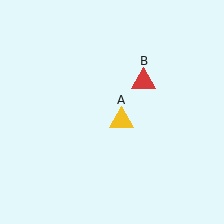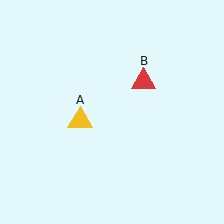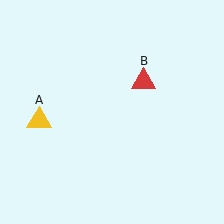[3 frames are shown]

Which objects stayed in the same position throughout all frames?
Red triangle (object B) remained stationary.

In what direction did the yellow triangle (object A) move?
The yellow triangle (object A) moved left.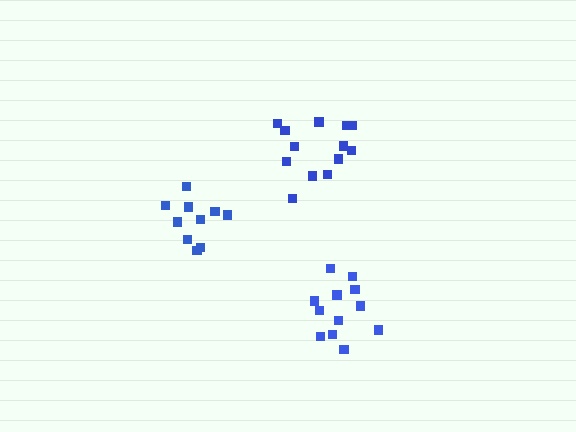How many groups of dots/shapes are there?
There are 3 groups.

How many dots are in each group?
Group 1: 13 dots, Group 2: 10 dots, Group 3: 12 dots (35 total).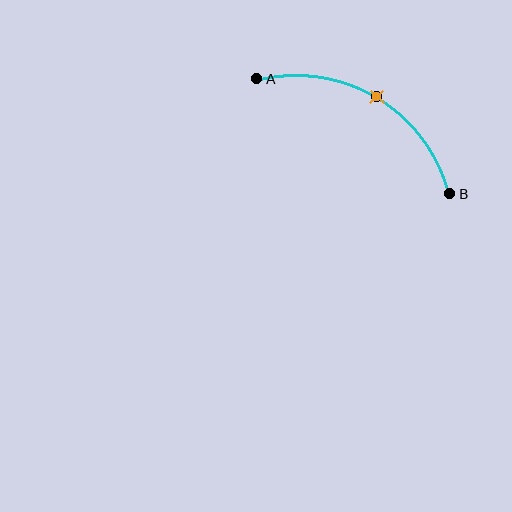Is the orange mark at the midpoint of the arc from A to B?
Yes. The orange mark lies on the arc at equal arc-length from both A and B — it is the arc midpoint.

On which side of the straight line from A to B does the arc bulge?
The arc bulges above the straight line connecting A and B.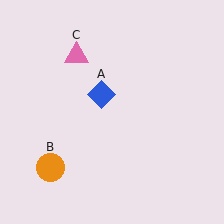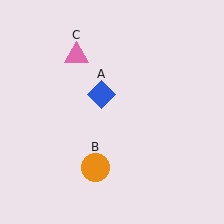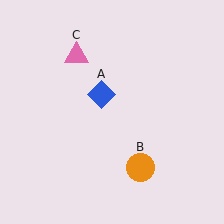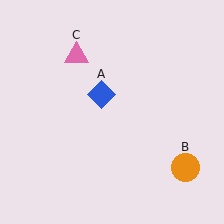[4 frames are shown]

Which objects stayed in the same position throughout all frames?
Blue diamond (object A) and pink triangle (object C) remained stationary.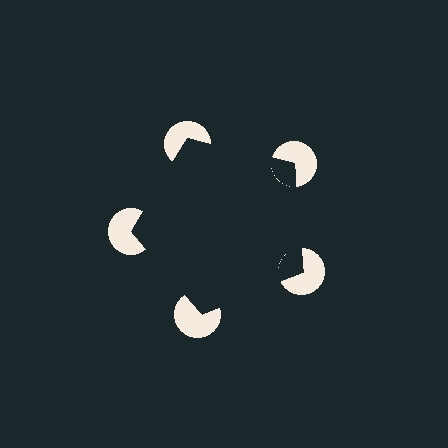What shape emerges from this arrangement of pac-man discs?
An illusory pentagon — its edges are inferred from the aligned wedge cuts in the pac-man discs, not physically drawn.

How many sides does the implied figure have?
5 sides.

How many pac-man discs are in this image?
There are 5 — one at each vertex of the illusory pentagon.